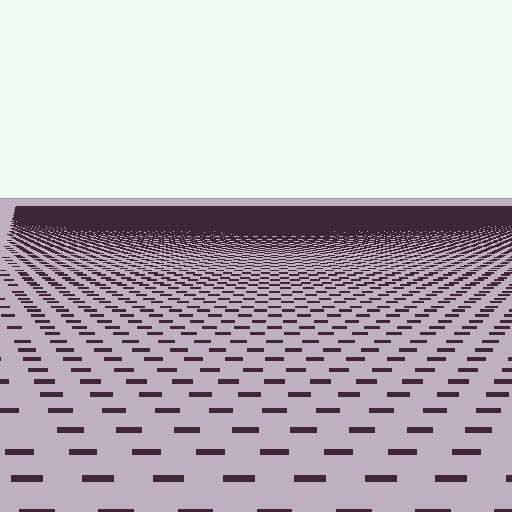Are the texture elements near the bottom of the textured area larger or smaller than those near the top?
Larger. Near the bottom, elements are closer to the viewer and appear at a bigger on-screen size.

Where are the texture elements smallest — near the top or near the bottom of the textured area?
Near the top.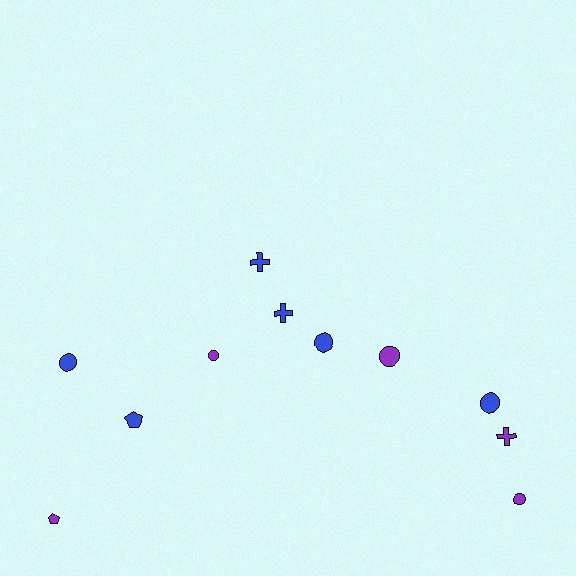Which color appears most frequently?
Blue, with 6 objects.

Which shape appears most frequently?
Circle, with 6 objects.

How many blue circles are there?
There are 3 blue circles.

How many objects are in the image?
There are 11 objects.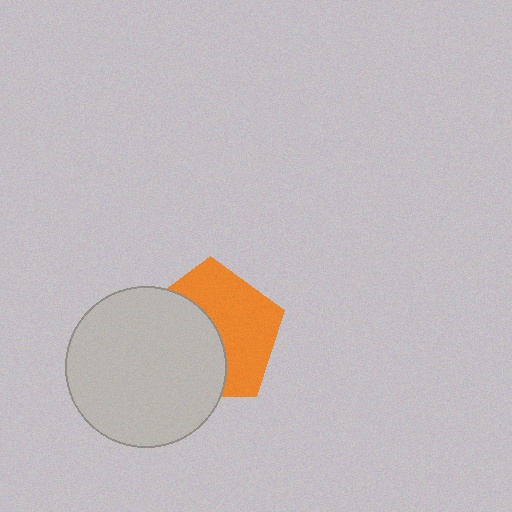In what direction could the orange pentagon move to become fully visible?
The orange pentagon could move right. That would shift it out from behind the light gray circle entirely.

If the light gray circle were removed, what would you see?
You would see the complete orange pentagon.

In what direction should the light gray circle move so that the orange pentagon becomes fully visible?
The light gray circle should move left. That is the shortest direction to clear the overlap and leave the orange pentagon fully visible.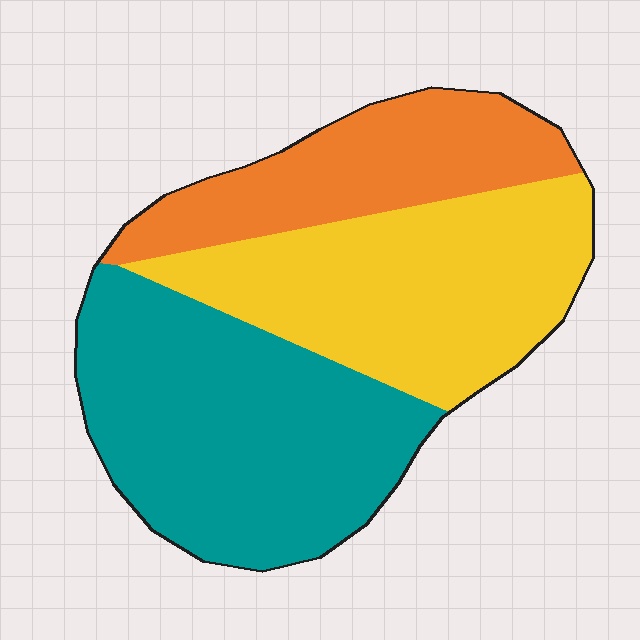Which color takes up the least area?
Orange, at roughly 25%.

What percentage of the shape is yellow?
Yellow covers 35% of the shape.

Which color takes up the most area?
Teal, at roughly 40%.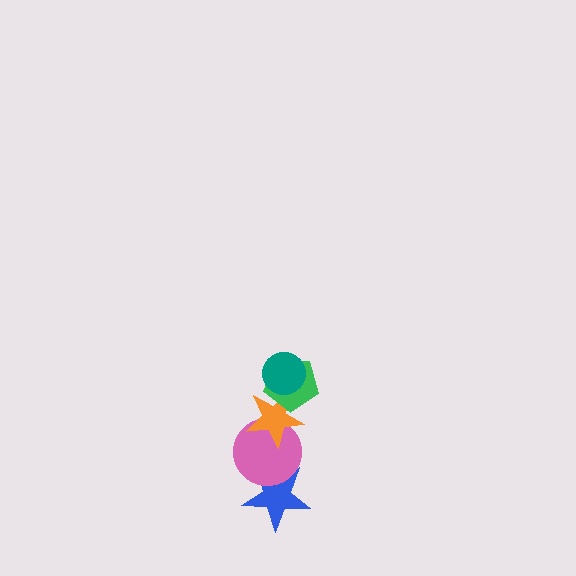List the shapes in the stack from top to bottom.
From top to bottom: the teal circle, the green pentagon, the orange star, the pink circle, the blue star.